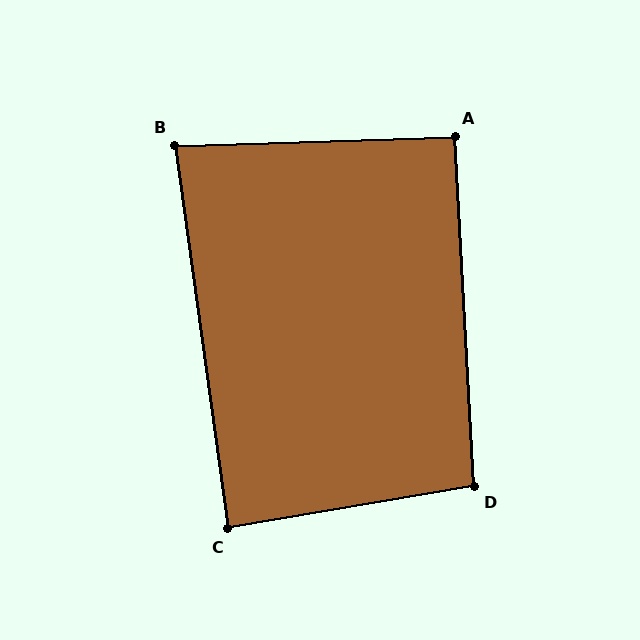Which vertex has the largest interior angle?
D, at approximately 96 degrees.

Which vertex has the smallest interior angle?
B, at approximately 84 degrees.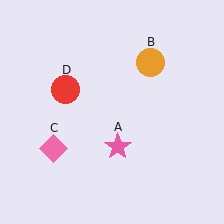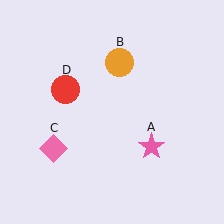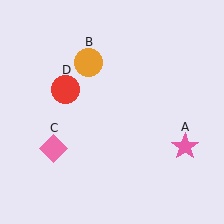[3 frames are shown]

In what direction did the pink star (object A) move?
The pink star (object A) moved right.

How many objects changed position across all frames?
2 objects changed position: pink star (object A), orange circle (object B).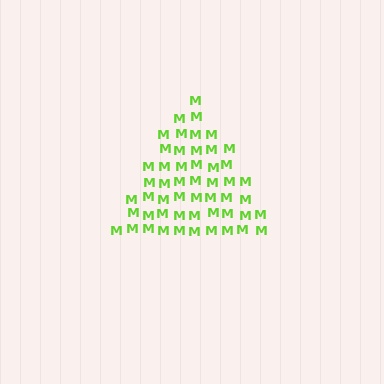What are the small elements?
The small elements are letter M's.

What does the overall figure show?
The overall figure shows a triangle.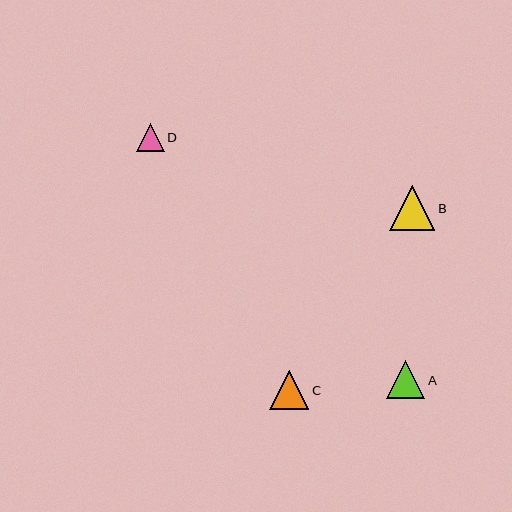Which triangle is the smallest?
Triangle D is the smallest with a size of approximately 28 pixels.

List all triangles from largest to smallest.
From largest to smallest: B, C, A, D.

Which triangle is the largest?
Triangle B is the largest with a size of approximately 45 pixels.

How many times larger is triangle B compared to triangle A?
Triangle B is approximately 1.2 times the size of triangle A.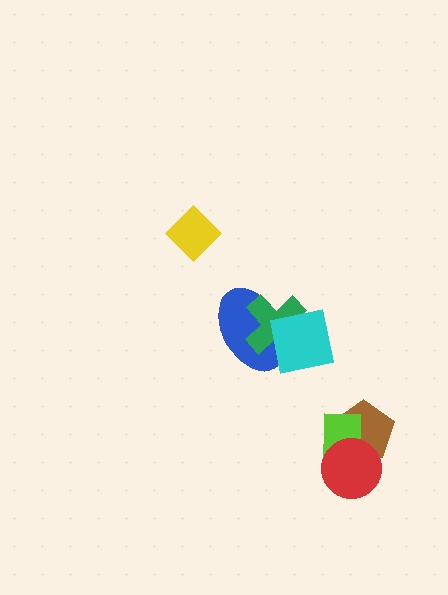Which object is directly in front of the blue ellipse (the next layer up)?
The green cross is directly in front of the blue ellipse.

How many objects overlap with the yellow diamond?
0 objects overlap with the yellow diamond.